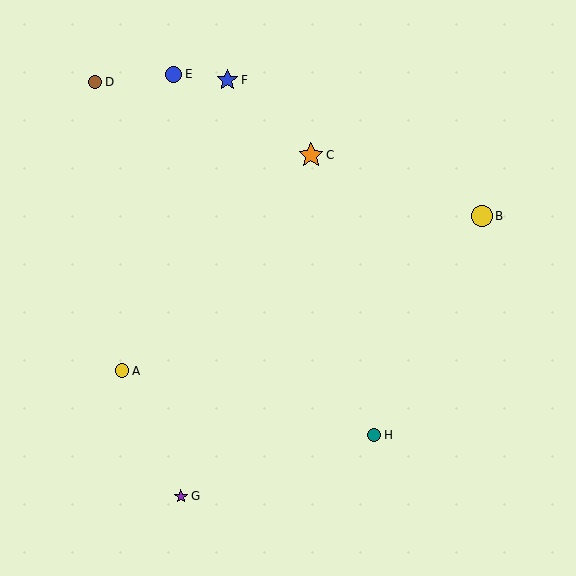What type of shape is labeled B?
Shape B is a yellow circle.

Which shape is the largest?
The orange star (labeled C) is the largest.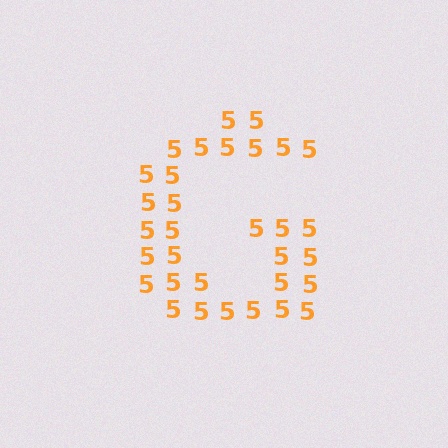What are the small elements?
The small elements are digit 5's.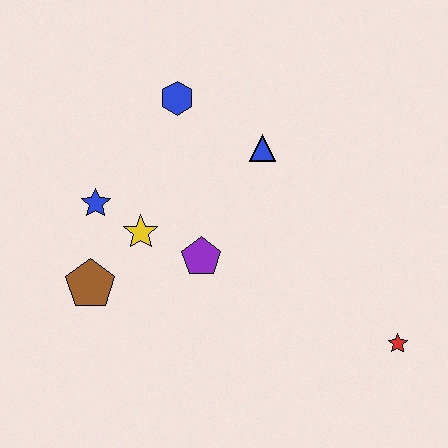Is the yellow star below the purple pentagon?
No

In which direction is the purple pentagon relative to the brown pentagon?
The purple pentagon is to the right of the brown pentagon.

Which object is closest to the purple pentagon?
The yellow star is closest to the purple pentagon.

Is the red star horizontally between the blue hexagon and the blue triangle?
No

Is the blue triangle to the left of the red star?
Yes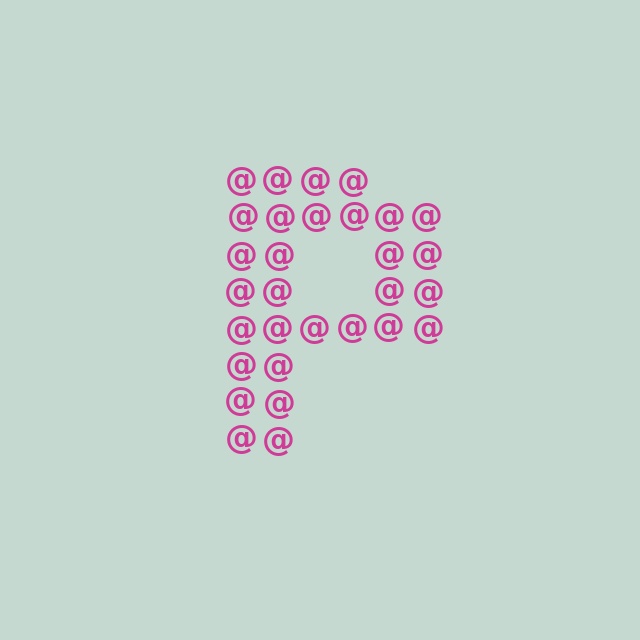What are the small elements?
The small elements are at signs.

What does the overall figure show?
The overall figure shows the letter P.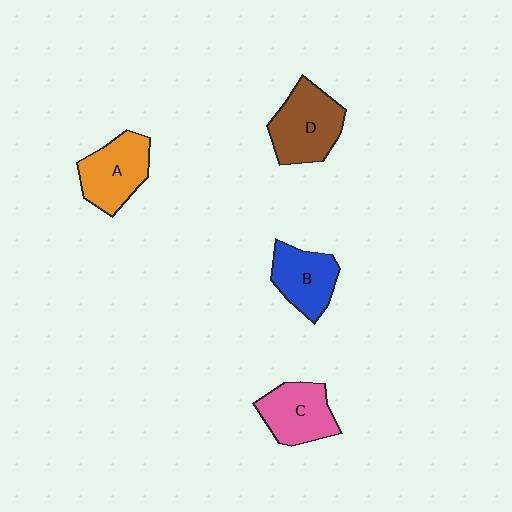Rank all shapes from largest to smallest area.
From largest to smallest: D (brown), A (orange), C (pink), B (blue).